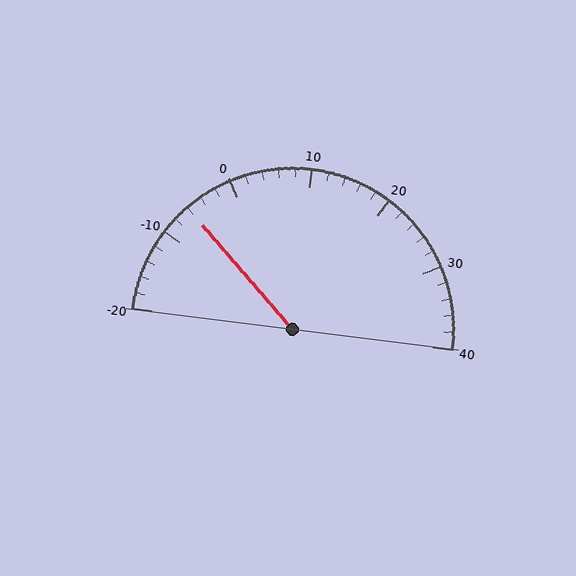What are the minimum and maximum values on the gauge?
The gauge ranges from -20 to 40.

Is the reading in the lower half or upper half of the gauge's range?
The reading is in the lower half of the range (-20 to 40).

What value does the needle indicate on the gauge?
The needle indicates approximately -6.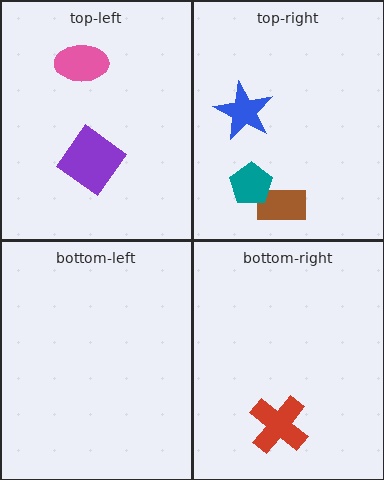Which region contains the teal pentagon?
The top-right region.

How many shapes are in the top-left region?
2.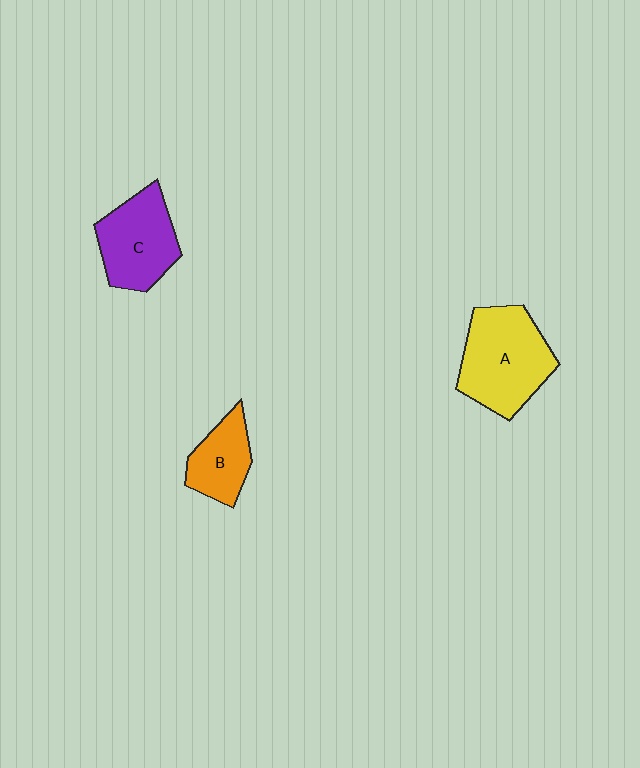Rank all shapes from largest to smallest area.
From largest to smallest: A (yellow), C (purple), B (orange).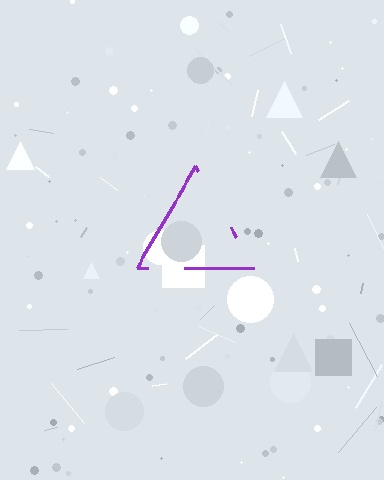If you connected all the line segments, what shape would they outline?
They would outline a triangle.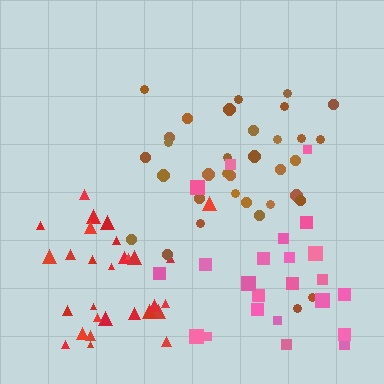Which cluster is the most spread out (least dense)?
Pink.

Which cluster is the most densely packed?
Red.